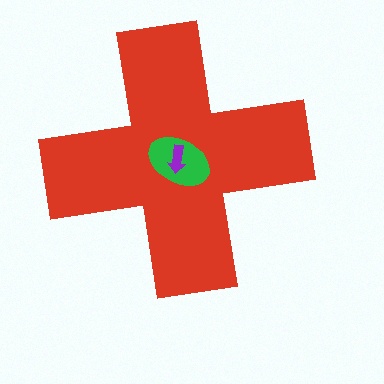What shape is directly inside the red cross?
The green ellipse.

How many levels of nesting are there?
3.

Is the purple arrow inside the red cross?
Yes.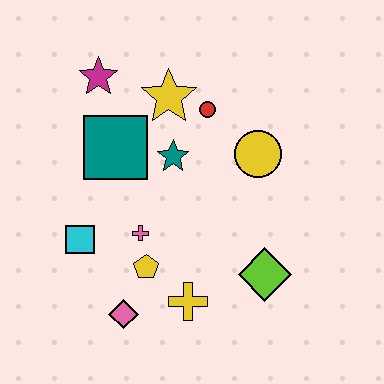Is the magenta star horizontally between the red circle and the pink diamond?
No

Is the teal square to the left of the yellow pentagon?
Yes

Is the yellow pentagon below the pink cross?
Yes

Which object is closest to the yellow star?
The red circle is closest to the yellow star.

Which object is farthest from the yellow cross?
The magenta star is farthest from the yellow cross.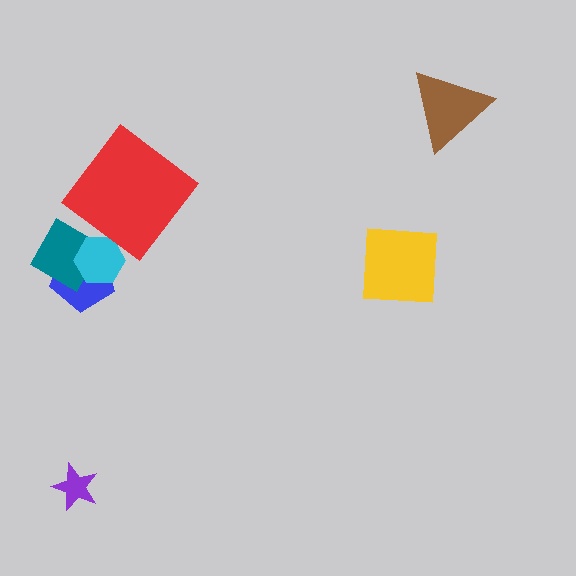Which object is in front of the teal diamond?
The cyan hexagon is in front of the teal diamond.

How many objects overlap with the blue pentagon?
2 objects overlap with the blue pentagon.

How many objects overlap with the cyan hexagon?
2 objects overlap with the cyan hexagon.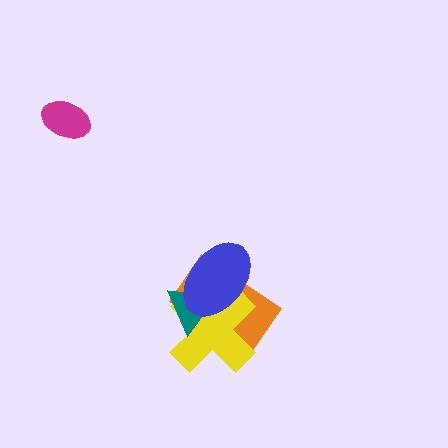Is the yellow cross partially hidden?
Yes, it is partially covered by another shape.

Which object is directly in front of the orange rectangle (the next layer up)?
The yellow cross is directly in front of the orange rectangle.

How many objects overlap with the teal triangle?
3 objects overlap with the teal triangle.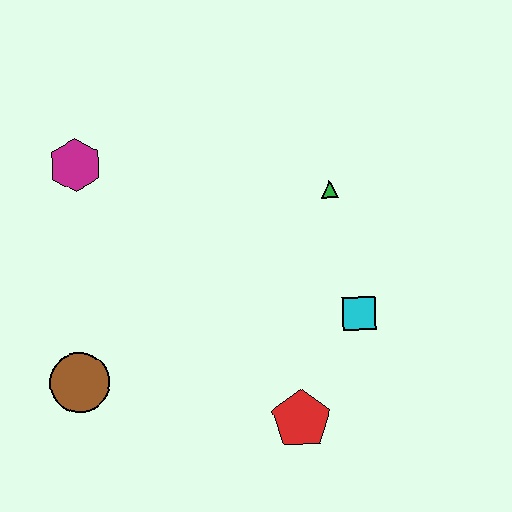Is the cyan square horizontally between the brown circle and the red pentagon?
No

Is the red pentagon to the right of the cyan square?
No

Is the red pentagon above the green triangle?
No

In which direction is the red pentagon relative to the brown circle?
The red pentagon is to the right of the brown circle.